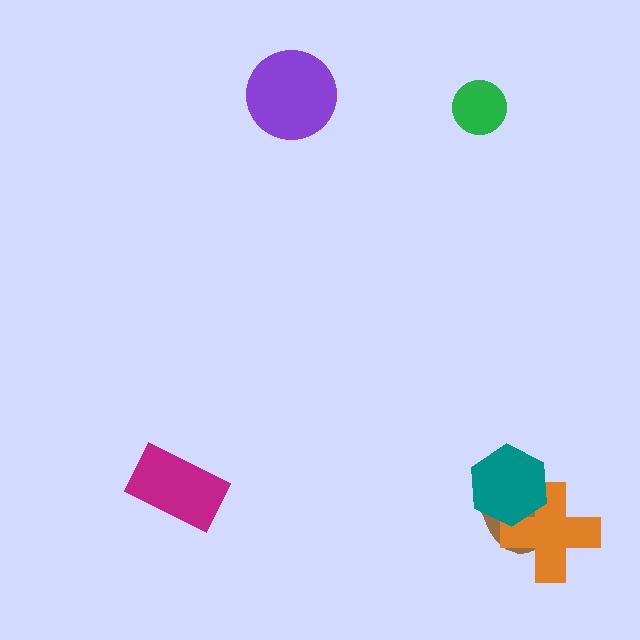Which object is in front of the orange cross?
The teal hexagon is in front of the orange cross.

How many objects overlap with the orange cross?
2 objects overlap with the orange cross.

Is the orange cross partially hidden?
Yes, it is partially covered by another shape.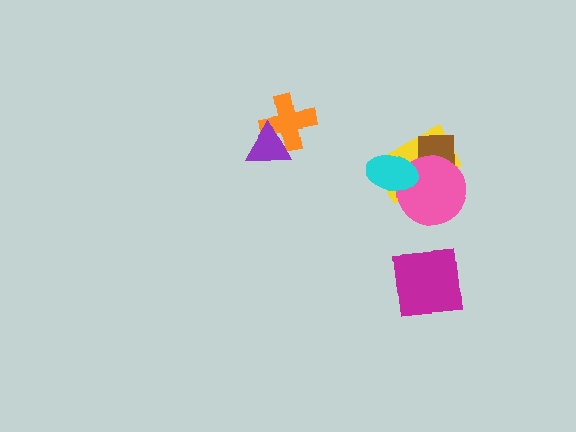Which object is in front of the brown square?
The pink circle is in front of the brown square.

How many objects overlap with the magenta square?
0 objects overlap with the magenta square.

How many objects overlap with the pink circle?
3 objects overlap with the pink circle.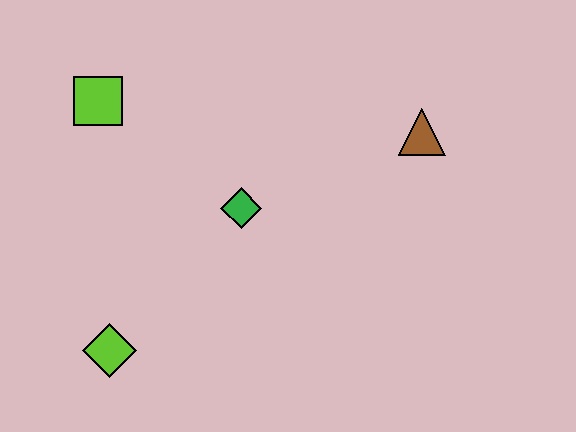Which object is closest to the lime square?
The green diamond is closest to the lime square.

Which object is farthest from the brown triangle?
The lime diamond is farthest from the brown triangle.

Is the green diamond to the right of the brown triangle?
No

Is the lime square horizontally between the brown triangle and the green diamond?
No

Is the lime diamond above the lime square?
No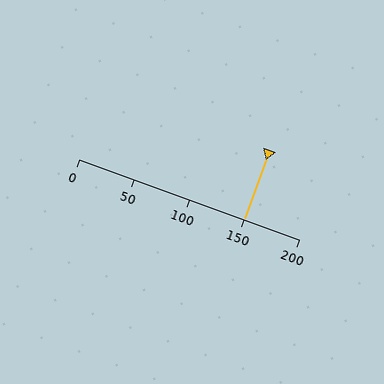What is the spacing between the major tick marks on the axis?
The major ticks are spaced 50 apart.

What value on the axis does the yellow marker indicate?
The marker indicates approximately 150.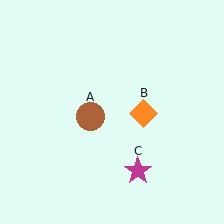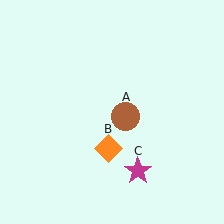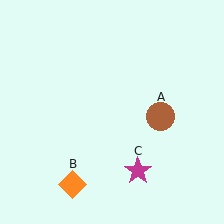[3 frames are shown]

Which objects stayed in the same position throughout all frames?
Magenta star (object C) remained stationary.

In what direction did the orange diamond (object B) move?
The orange diamond (object B) moved down and to the left.